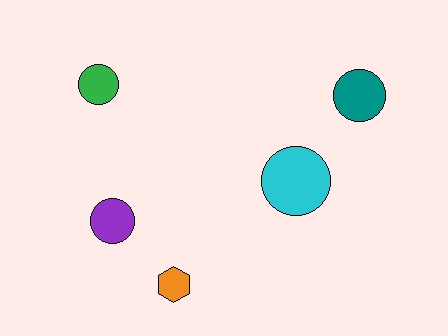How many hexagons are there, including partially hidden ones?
There is 1 hexagon.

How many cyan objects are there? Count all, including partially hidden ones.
There is 1 cyan object.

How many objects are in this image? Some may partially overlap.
There are 5 objects.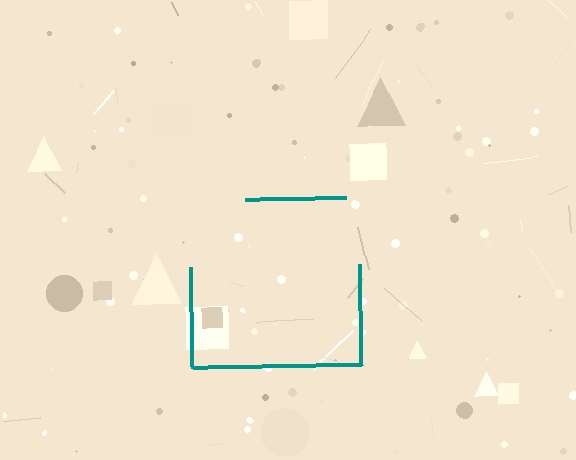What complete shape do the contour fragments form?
The contour fragments form a square.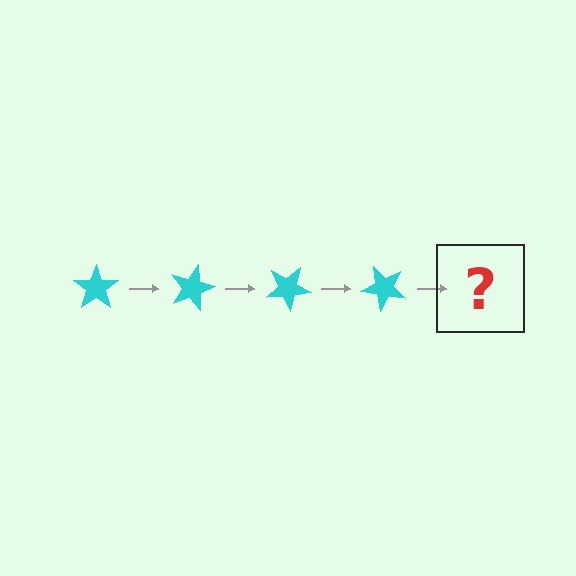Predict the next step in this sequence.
The next step is a cyan star rotated 60 degrees.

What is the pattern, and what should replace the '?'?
The pattern is that the star rotates 15 degrees each step. The '?' should be a cyan star rotated 60 degrees.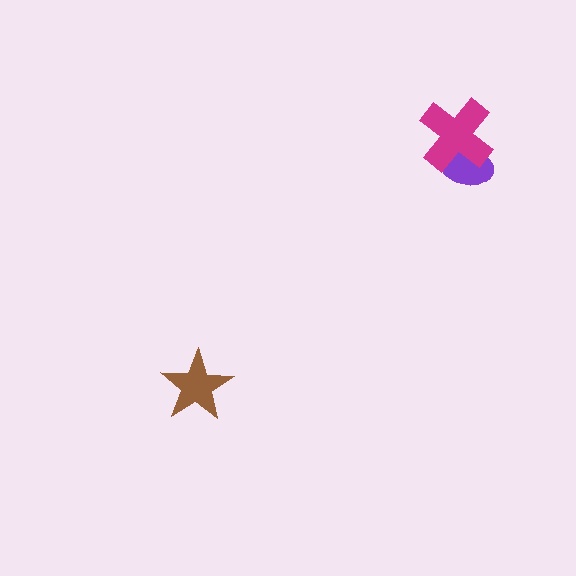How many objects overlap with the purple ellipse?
1 object overlaps with the purple ellipse.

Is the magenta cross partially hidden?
No, no other shape covers it.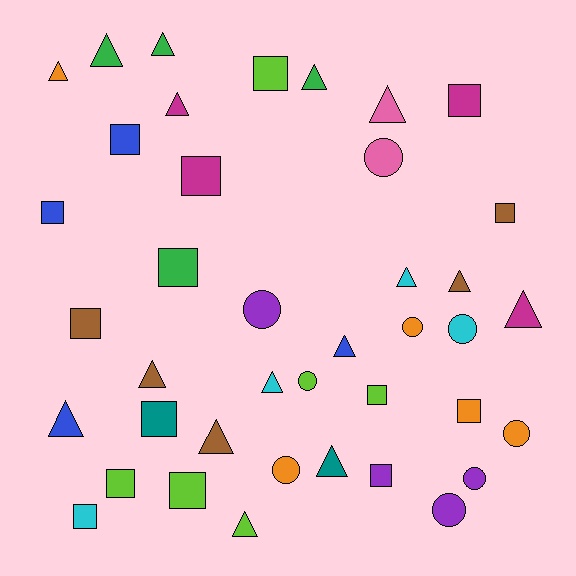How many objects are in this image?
There are 40 objects.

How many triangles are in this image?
There are 16 triangles.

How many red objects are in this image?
There are no red objects.